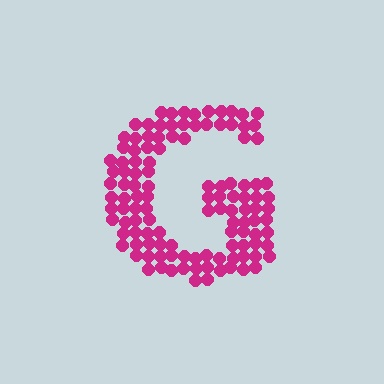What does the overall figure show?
The overall figure shows the letter G.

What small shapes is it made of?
It is made of small circles.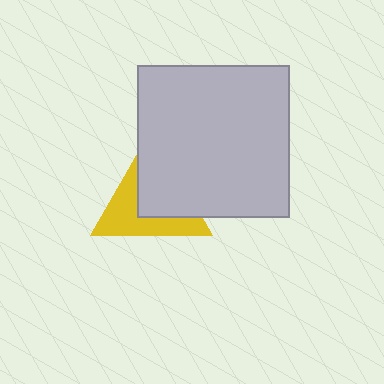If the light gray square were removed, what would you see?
You would see the complete yellow triangle.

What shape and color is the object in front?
The object in front is a light gray square.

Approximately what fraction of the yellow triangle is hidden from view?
Roughly 51% of the yellow triangle is hidden behind the light gray square.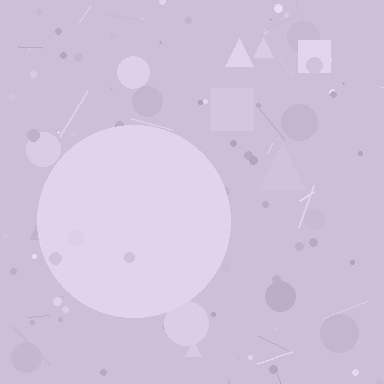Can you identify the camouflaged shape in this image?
The camouflaged shape is a circle.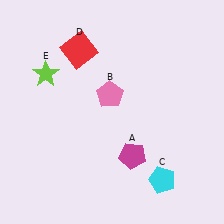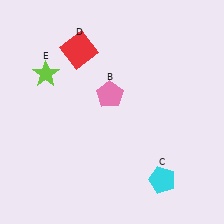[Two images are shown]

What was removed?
The magenta pentagon (A) was removed in Image 2.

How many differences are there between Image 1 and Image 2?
There is 1 difference between the two images.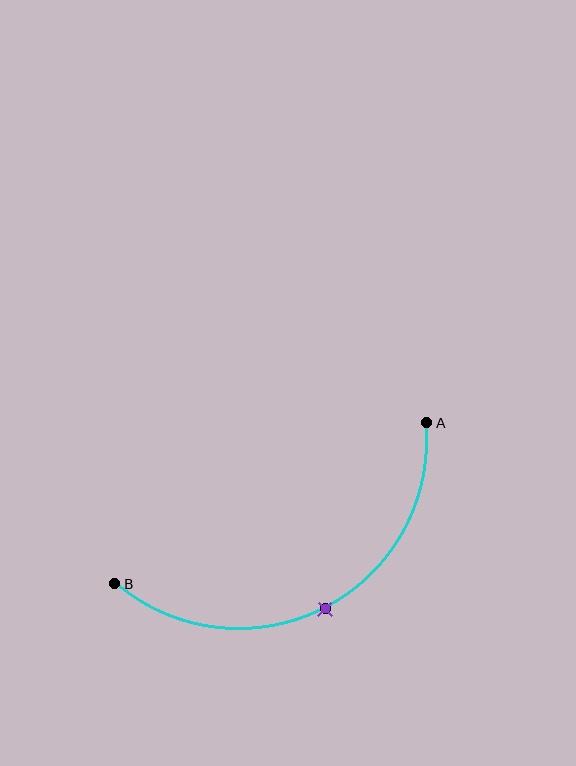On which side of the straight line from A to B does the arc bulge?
The arc bulges below the straight line connecting A and B.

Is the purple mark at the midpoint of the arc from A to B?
Yes. The purple mark lies on the arc at equal arc-length from both A and B — it is the arc midpoint.